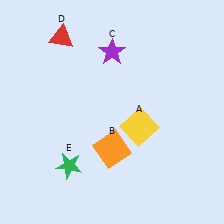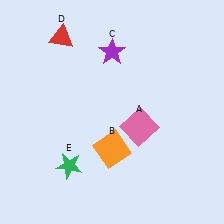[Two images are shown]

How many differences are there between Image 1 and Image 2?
There is 1 difference between the two images.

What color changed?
The square (A) changed from yellow in Image 1 to pink in Image 2.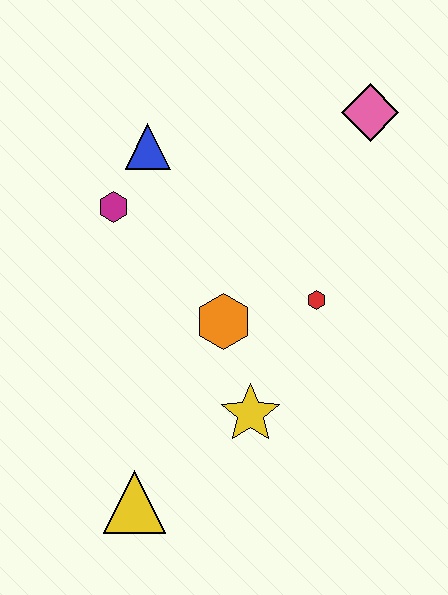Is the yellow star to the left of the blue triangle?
No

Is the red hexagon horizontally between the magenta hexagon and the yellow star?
No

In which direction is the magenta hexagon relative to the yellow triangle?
The magenta hexagon is above the yellow triangle.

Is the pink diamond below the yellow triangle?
No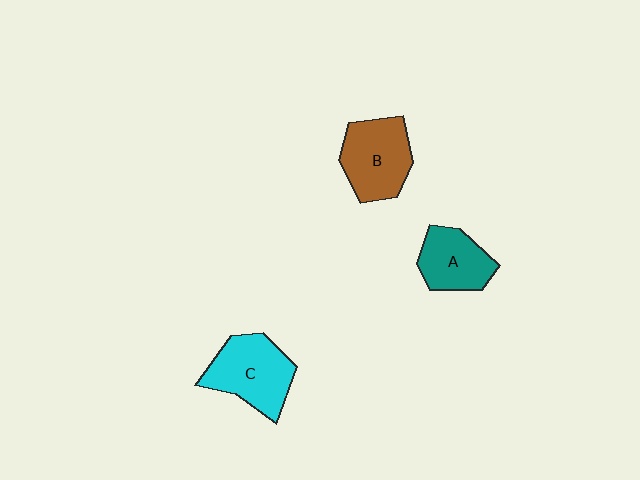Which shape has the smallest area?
Shape A (teal).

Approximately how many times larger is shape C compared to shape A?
Approximately 1.3 times.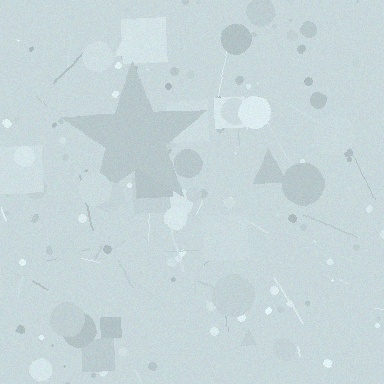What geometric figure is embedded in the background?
A star is embedded in the background.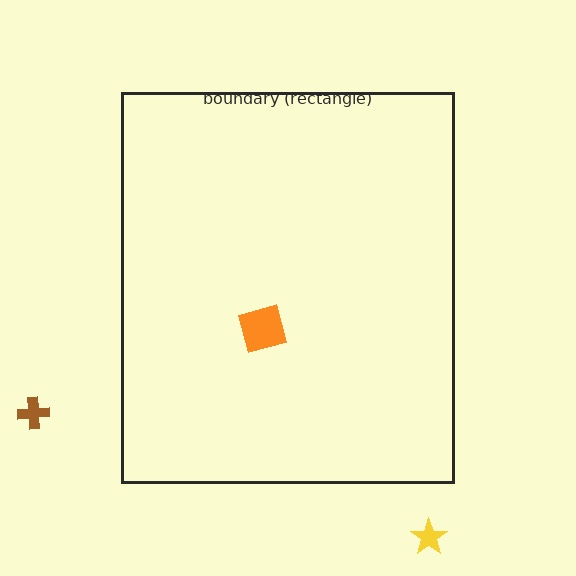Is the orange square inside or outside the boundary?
Inside.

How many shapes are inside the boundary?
1 inside, 2 outside.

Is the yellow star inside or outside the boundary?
Outside.